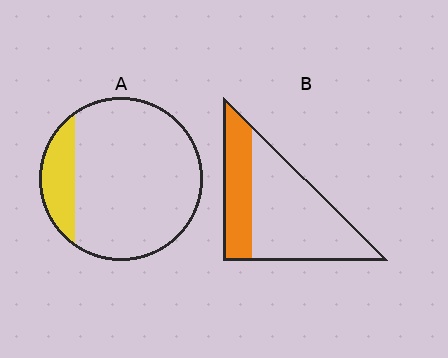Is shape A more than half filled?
No.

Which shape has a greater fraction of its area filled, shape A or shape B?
Shape B.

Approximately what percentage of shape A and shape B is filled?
A is approximately 15% and B is approximately 30%.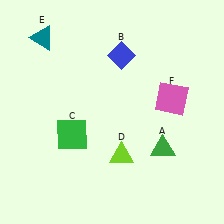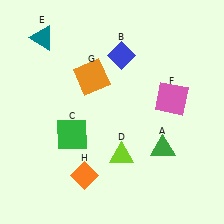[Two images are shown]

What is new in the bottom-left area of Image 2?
An orange diamond (H) was added in the bottom-left area of Image 2.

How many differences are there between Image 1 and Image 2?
There are 2 differences between the two images.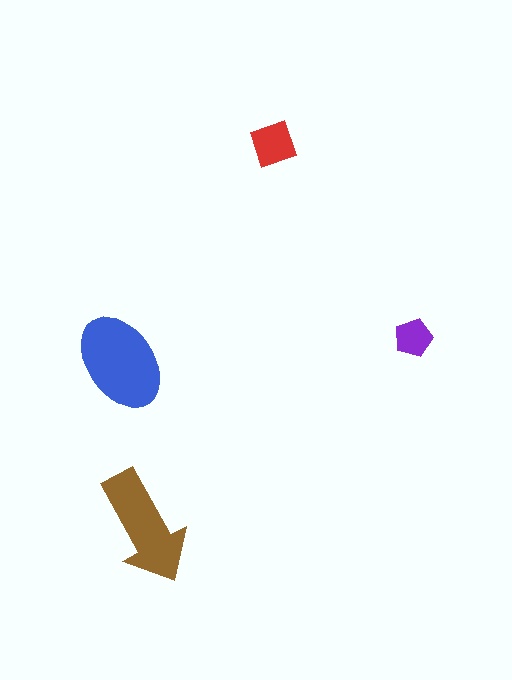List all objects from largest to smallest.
The blue ellipse, the brown arrow, the red square, the purple pentagon.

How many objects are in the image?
There are 4 objects in the image.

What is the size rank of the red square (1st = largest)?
3rd.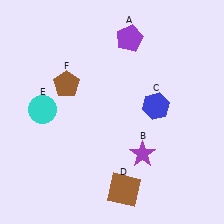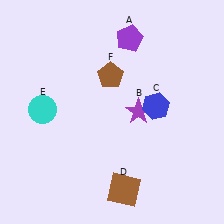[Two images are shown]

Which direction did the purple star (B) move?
The purple star (B) moved up.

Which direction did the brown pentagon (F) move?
The brown pentagon (F) moved right.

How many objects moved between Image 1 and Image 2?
2 objects moved between the two images.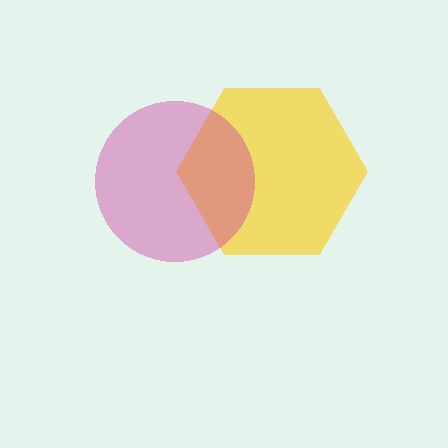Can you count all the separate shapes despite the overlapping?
Yes, there are 2 separate shapes.